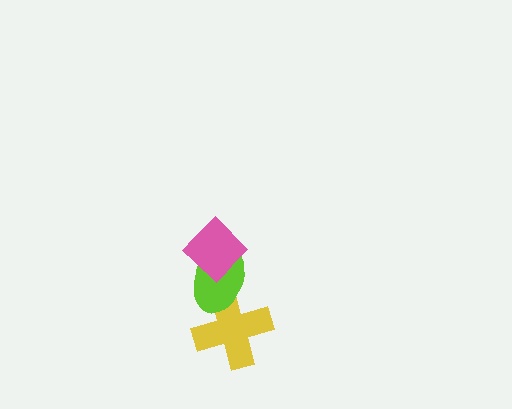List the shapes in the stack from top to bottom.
From top to bottom: the pink diamond, the lime ellipse, the yellow cross.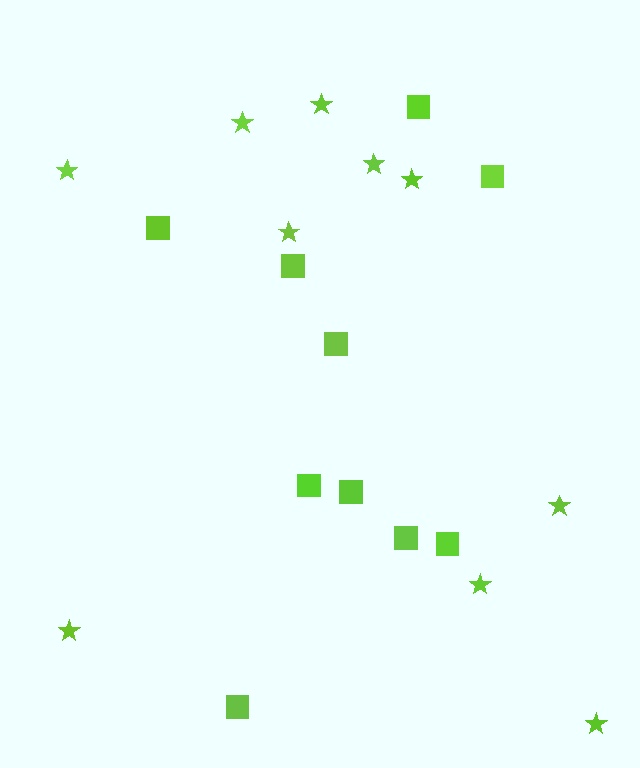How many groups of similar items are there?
There are 2 groups: one group of squares (10) and one group of stars (10).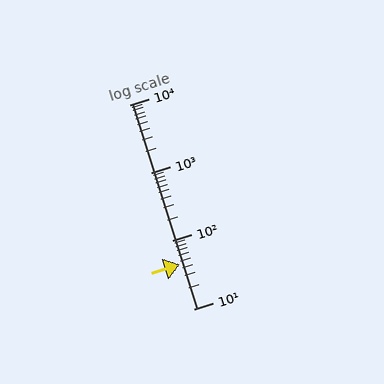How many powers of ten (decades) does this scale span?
The scale spans 3 decades, from 10 to 10000.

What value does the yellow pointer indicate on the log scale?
The pointer indicates approximately 45.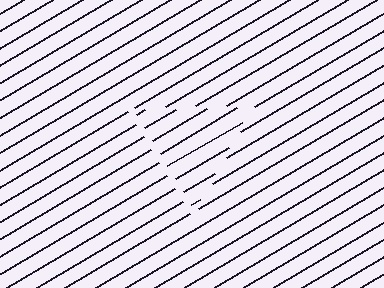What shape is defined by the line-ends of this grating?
An illusory triangle. The interior of the shape contains the same grating, shifted by half a period — the contour is defined by the phase discontinuity where line-ends from the inner and outer gratings abut.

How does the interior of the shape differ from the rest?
The interior of the shape contains the same grating, shifted by half a period — the contour is defined by the phase discontinuity where line-ends from the inner and outer gratings abut.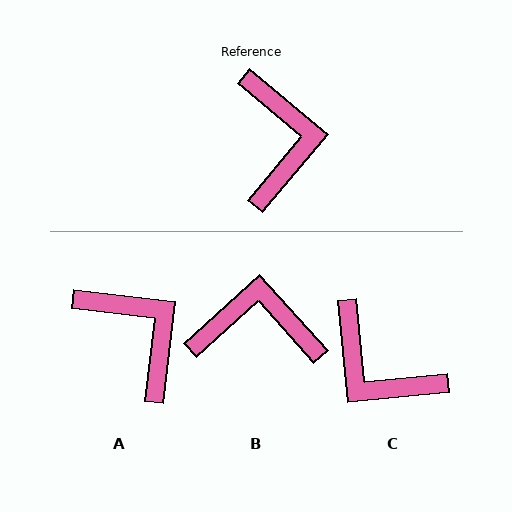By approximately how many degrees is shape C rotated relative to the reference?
Approximately 134 degrees clockwise.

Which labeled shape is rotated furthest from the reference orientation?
C, about 134 degrees away.